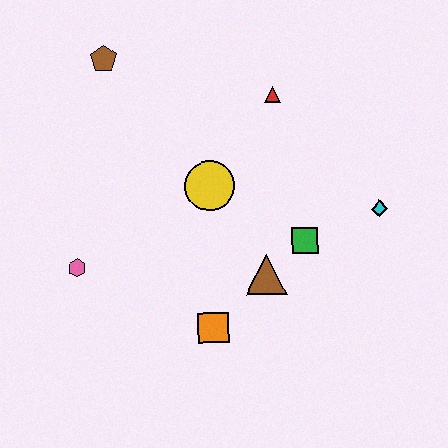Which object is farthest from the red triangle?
The pink hexagon is farthest from the red triangle.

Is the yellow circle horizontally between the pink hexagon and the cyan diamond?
Yes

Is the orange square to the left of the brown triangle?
Yes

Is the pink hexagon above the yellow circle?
No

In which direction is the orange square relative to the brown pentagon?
The orange square is below the brown pentagon.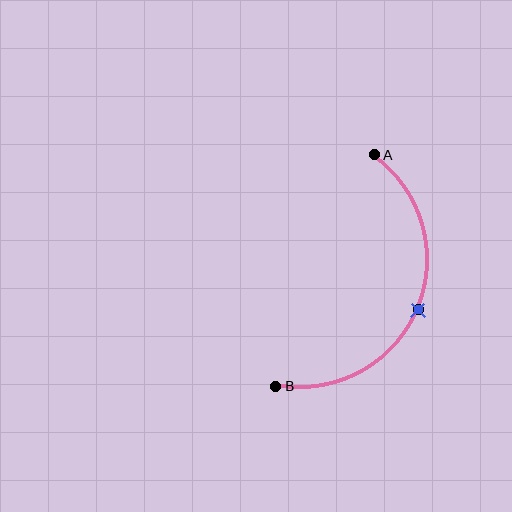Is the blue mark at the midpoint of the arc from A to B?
Yes. The blue mark lies on the arc at equal arc-length from both A and B — it is the arc midpoint.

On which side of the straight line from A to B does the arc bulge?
The arc bulges to the right of the straight line connecting A and B.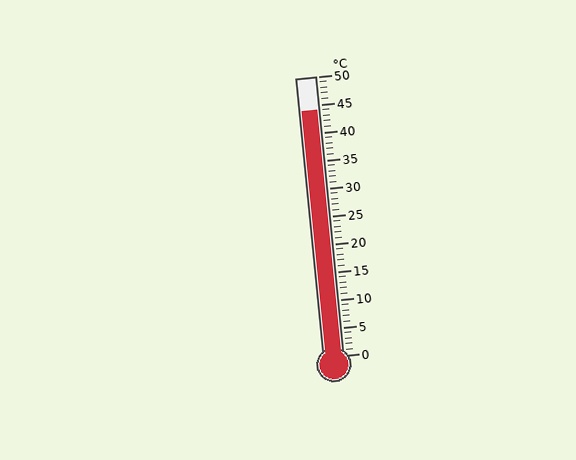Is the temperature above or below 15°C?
The temperature is above 15°C.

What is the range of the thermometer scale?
The thermometer scale ranges from 0°C to 50°C.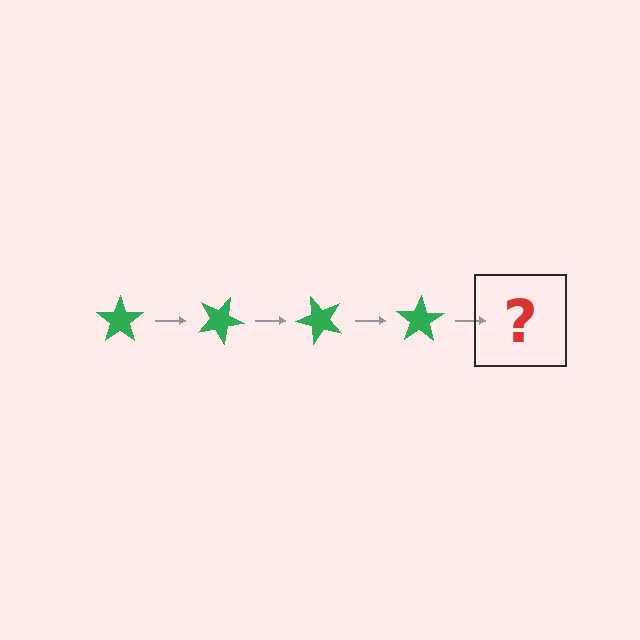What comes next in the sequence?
The next element should be a green star rotated 100 degrees.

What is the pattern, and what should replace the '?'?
The pattern is that the star rotates 25 degrees each step. The '?' should be a green star rotated 100 degrees.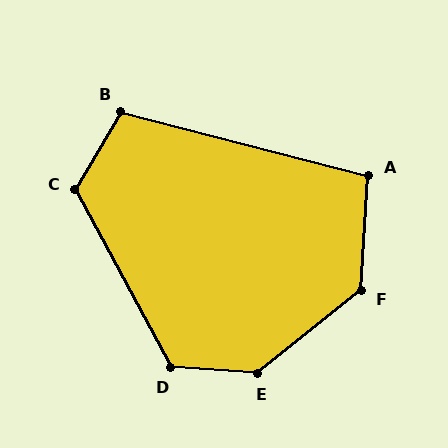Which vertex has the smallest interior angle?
A, at approximately 101 degrees.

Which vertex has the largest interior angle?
E, at approximately 138 degrees.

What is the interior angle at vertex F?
Approximately 132 degrees (obtuse).